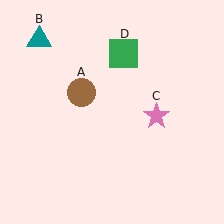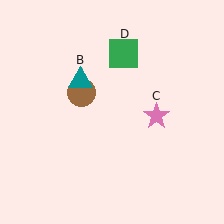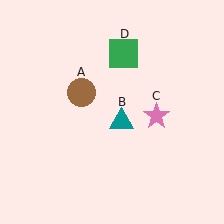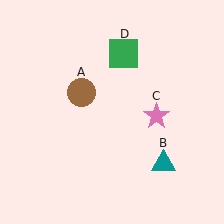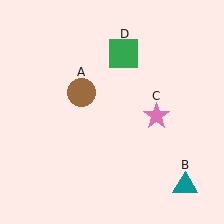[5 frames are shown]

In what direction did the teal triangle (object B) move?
The teal triangle (object B) moved down and to the right.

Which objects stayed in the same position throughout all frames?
Brown circle (object A) and pink star (object C) and green square (object D) remained stationary.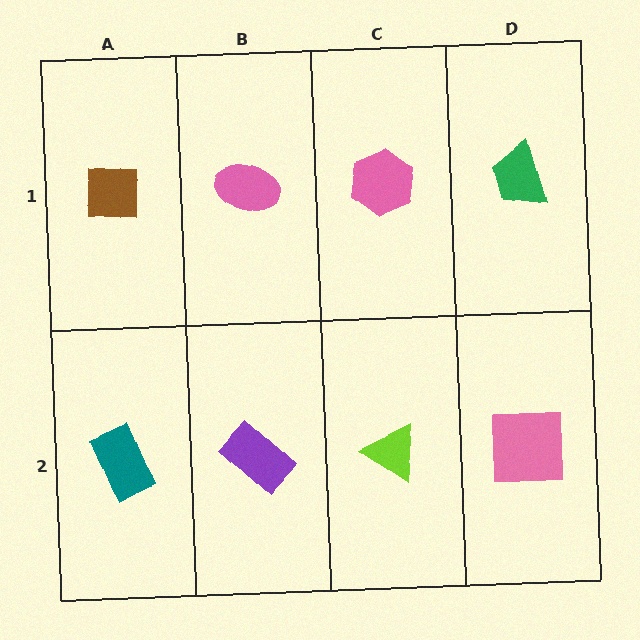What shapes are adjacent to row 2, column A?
A brown square (row 1, column A), a purple rectangle (row 2, column B).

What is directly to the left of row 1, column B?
A brown square.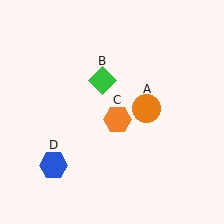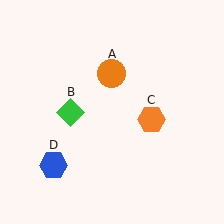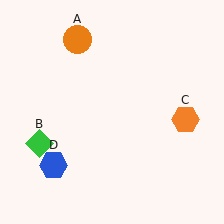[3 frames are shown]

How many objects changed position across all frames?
3 objects changed position: orange circle (object A), green diamond (object B), orange hexagon (object C).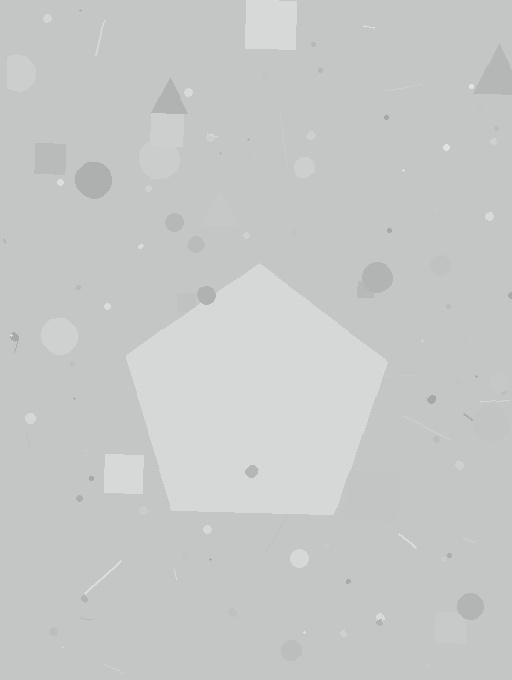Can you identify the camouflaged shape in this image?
The camouflaged shape is a pentagon.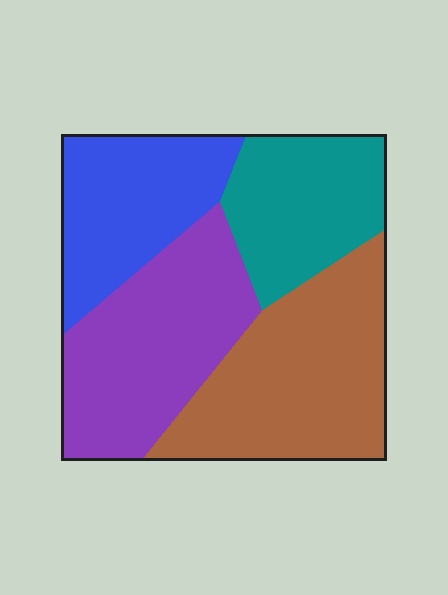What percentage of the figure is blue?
Blue covers around 20% of the figure.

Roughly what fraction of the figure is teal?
Teal takes up between a sixth and a third of the figure.